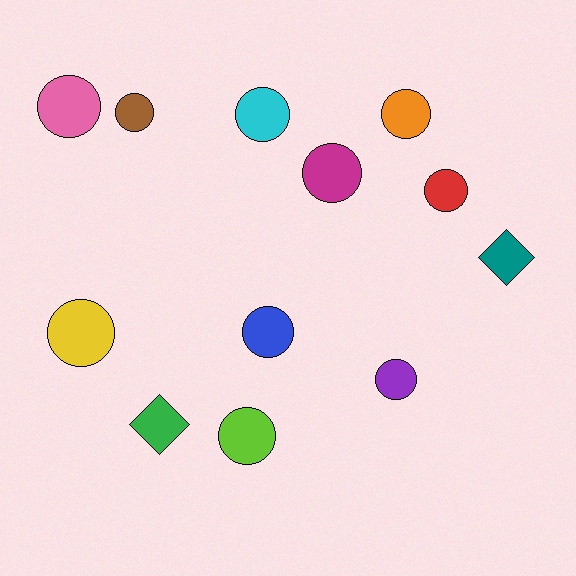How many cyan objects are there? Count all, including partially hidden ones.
There is 1 cyan object.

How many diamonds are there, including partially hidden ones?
There are 2 diamonds.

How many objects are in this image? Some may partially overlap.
There are 12 objects.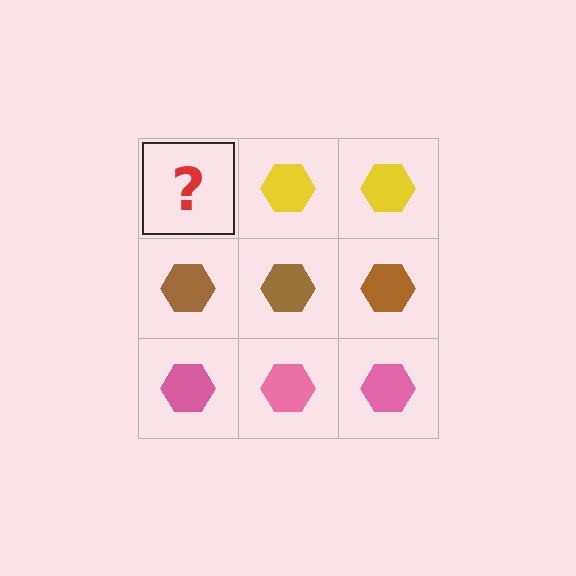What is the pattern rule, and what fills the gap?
The rule is that each row has a consistent color. The gap should be filled with a yellow hexagon.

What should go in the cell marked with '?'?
The missing cell should contain a yellow hexagon.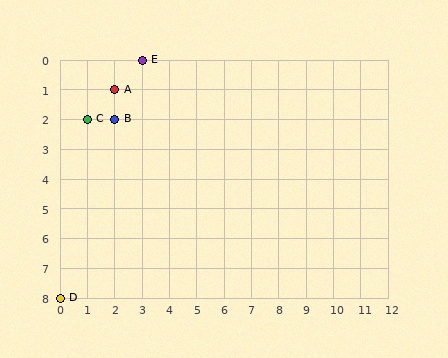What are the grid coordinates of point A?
Point A is at grid coordinates (2, 1).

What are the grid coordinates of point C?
Point C is at grid coordinates (1, 2).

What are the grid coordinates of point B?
Point B is at grid coordinates (2, 2).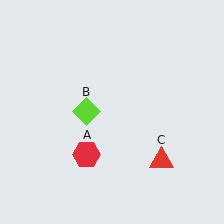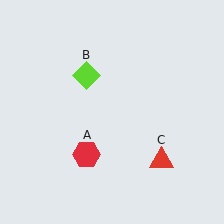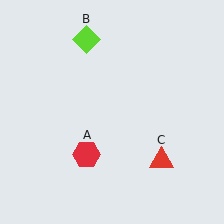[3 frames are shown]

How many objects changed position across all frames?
1 object changed position: lime diamond (object B).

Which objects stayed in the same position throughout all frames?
Red hexagon (object A) and red triangle (object C) remained stationary.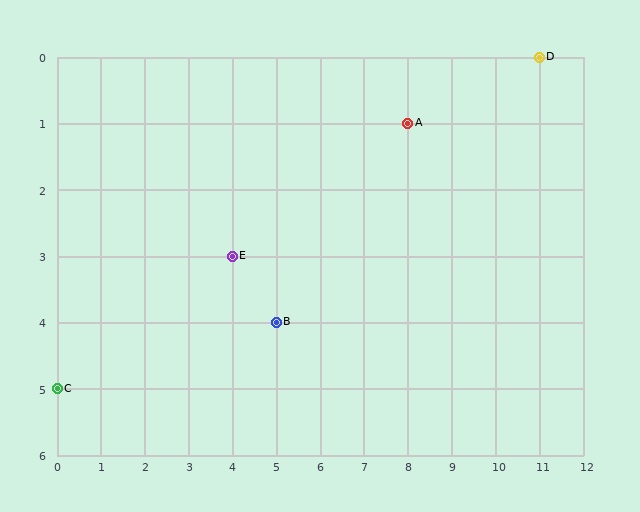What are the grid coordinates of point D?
Point D is at grid coordinates (11, 0).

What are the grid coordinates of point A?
Point A is at grid coordinates (8, 1).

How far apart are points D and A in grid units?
Points D and A are 3 columns and 1 row apart (about 3.2 grid units diagonally).